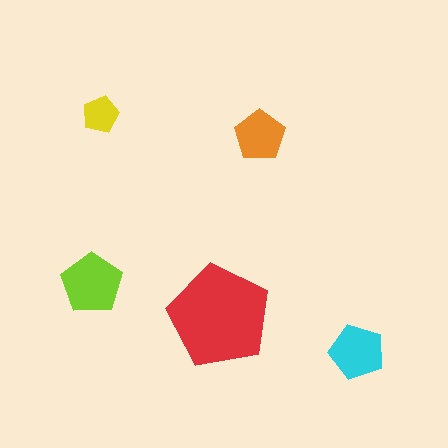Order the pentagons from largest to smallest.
the red one, the lime one, the cyan one, the orange one, the yellow one.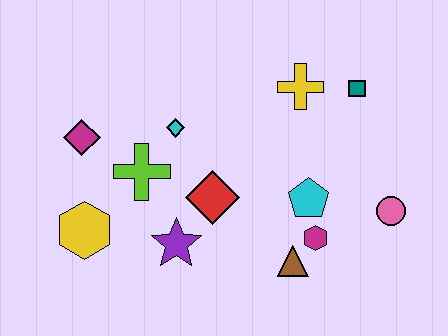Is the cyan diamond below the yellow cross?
Yes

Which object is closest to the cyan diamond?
The lime cross is closest to the cyan diamond.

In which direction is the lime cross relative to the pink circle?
The lime cross is to the left of the pink circle.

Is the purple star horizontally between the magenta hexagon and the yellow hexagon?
Yes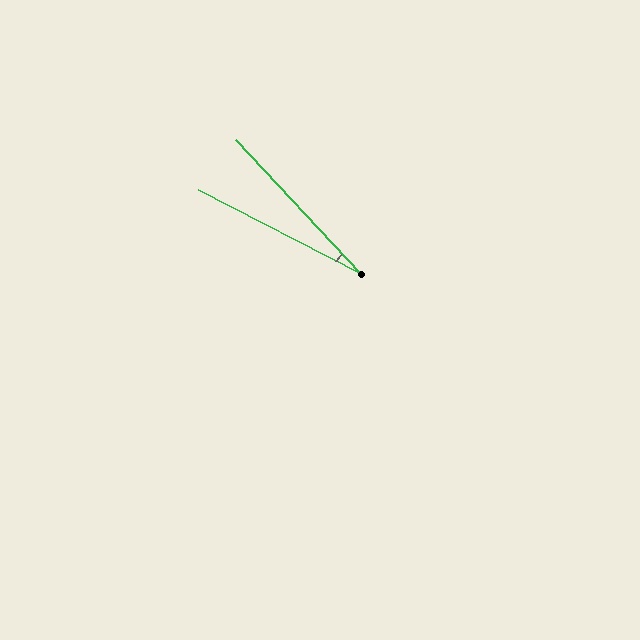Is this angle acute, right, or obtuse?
It is acute.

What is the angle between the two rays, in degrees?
Approximately 20 degrees.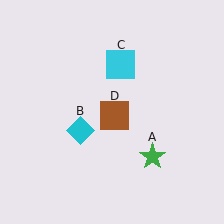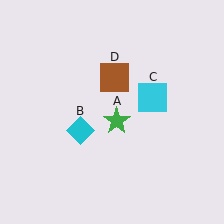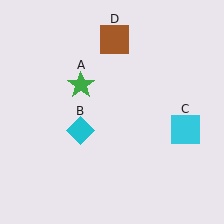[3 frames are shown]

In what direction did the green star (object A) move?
The green star (object A) moved up and to the left.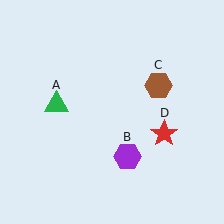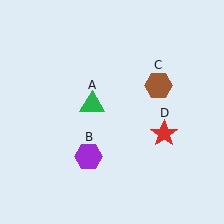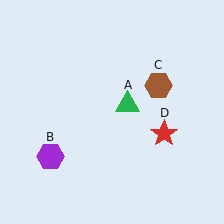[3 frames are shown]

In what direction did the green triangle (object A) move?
The green triangle (object A) moved right.